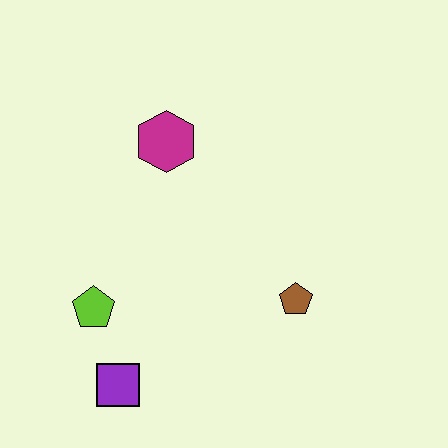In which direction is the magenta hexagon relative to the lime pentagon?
The magenta hexagon is above the lime pentagon.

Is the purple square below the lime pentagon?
Yes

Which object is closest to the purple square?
The lime pentagon is closest to the purple square.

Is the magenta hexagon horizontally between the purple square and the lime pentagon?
No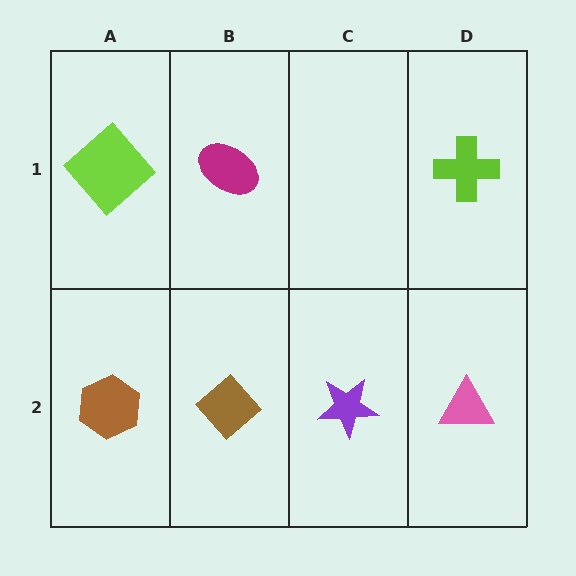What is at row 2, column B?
A brown diamond.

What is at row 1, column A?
A lime diamond.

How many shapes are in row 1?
3 shapes.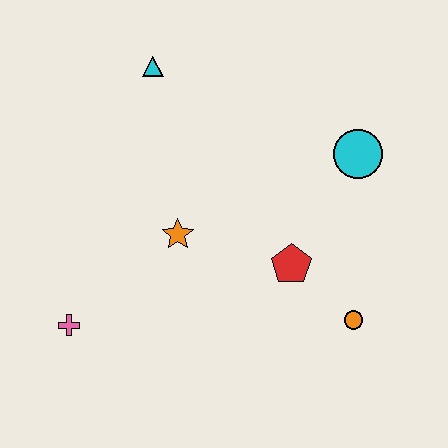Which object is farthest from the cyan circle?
The pink cross is farthest from the cyan circle.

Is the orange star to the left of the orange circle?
Yes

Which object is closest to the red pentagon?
The orange circle is closest to the red pentagon.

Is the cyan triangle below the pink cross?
No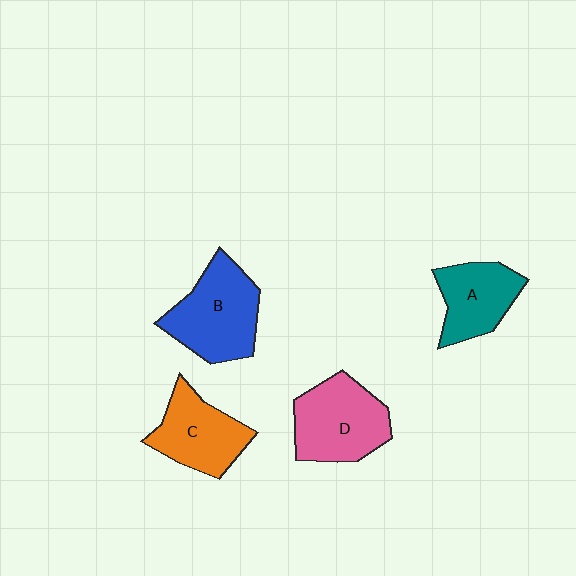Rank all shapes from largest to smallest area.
From largest to smallest: B (blue), D (pink), C (orange), A (teal).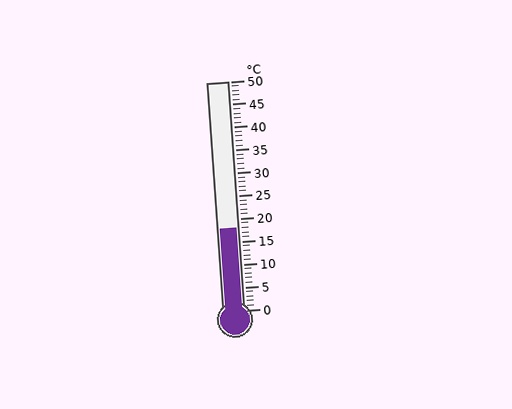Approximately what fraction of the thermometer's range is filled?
The thermometer is filled to approximately 35% of its range.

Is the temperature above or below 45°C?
The temperature is below 45°C.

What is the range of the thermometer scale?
The thermometer scale ranges from 0°C to 50°C.